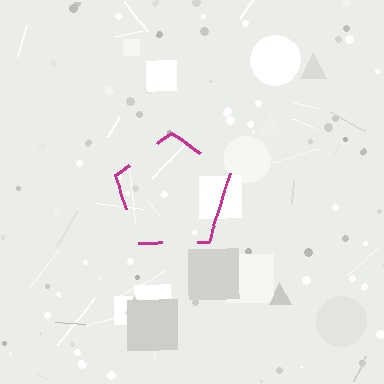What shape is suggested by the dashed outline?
The dashed outline suggests a pentagon.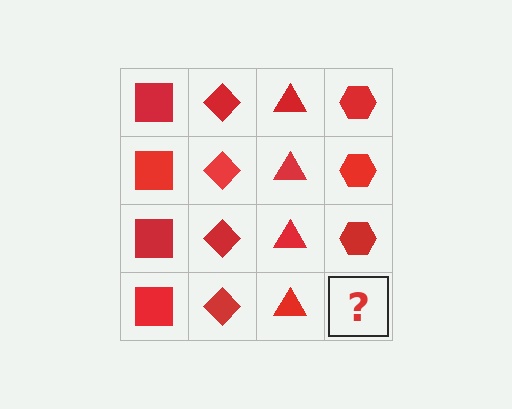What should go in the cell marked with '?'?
The missing cell should contain a red hexagon.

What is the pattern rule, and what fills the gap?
The rule is that each column has a consistent shape. The gap should be filled with a red hexagon.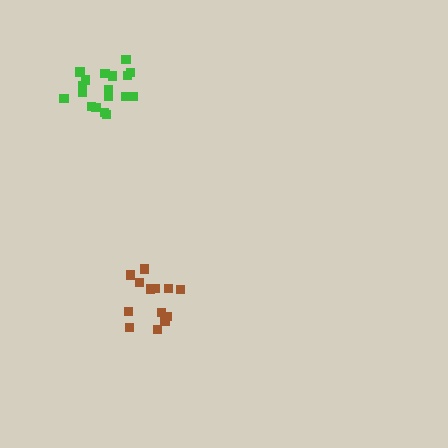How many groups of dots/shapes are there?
There are 2 groups.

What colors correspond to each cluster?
The clusters are colored: green, brown.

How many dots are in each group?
Group 1: 18 dots, Group 2: 13 dots (31 total).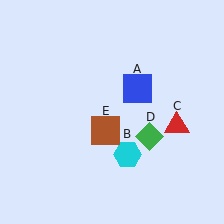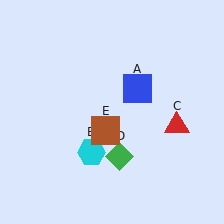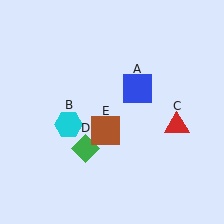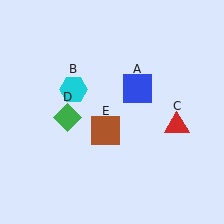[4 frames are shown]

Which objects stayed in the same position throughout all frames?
Blue square (object A) and red triangle (object C) and brown square (object E) remained stationary.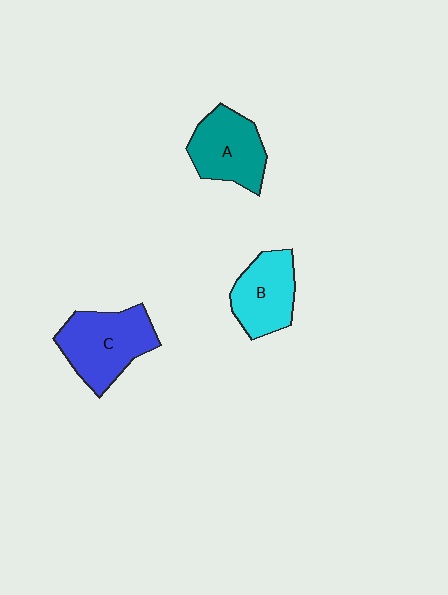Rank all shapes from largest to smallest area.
From largest to smallest: C (blue), A (teal), B (cyan).